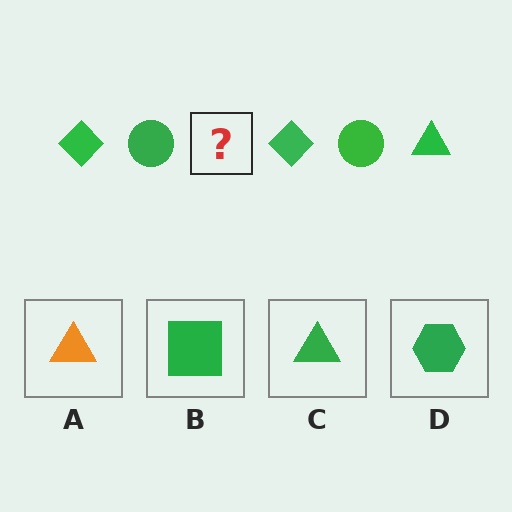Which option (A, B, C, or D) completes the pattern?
C.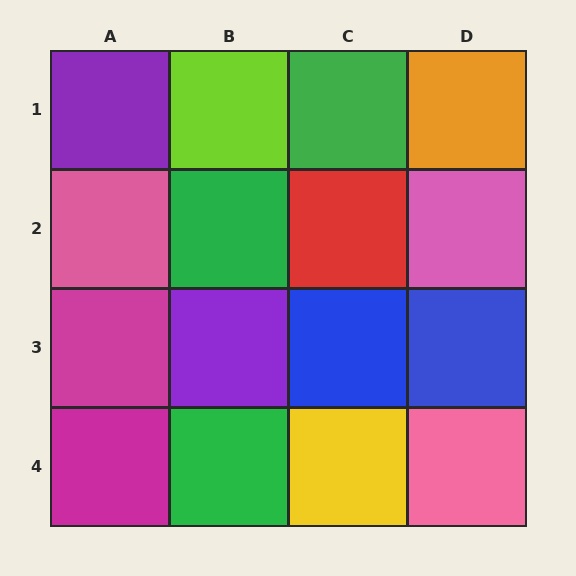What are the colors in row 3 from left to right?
Magenta, purple, blue, blue.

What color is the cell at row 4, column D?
Pink.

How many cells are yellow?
1 cell is yellow.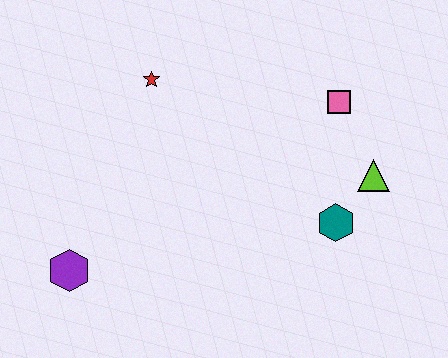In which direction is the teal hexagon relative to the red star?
The teal hexagon is to the right of the red star.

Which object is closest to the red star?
The pink square is closest to the red star.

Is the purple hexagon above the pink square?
No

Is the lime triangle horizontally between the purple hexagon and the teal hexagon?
No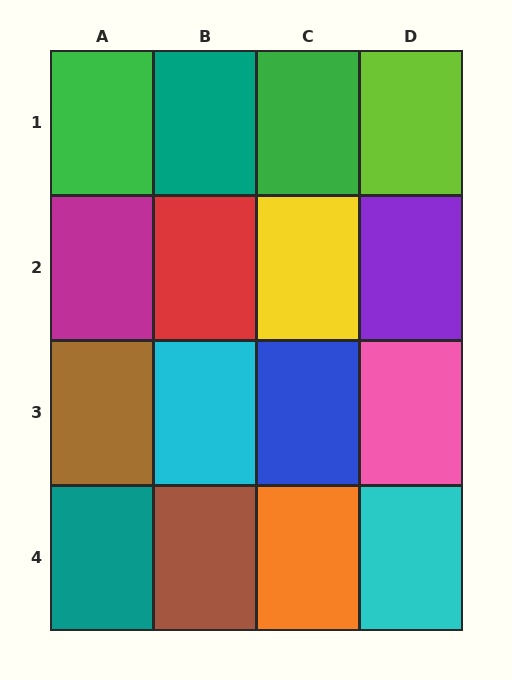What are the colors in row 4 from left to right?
Teal, brown, orange, cyan.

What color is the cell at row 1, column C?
Green.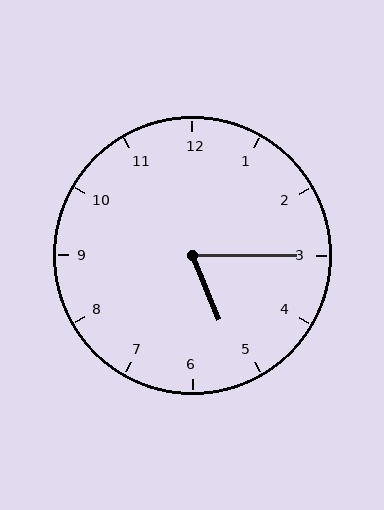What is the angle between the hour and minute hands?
Approximately 68 degrees.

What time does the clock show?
5:15.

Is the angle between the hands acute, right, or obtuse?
It is acute.